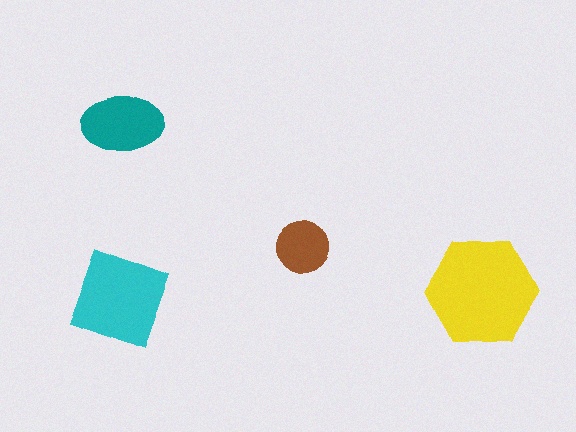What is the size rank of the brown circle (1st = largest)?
4th.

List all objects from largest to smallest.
The yellow hexagon, the cyan diamond, the teal ellipse, the brown circle.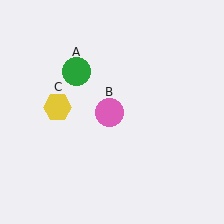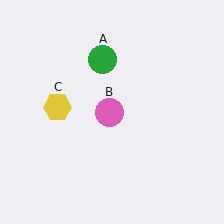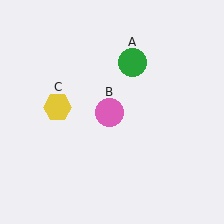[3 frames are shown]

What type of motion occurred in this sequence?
The green circle (object A) rotated clockwise around the center of the scene.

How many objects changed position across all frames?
1 object changed position: green circle (object A).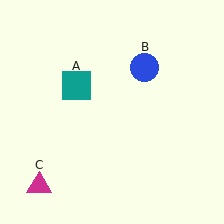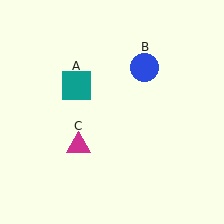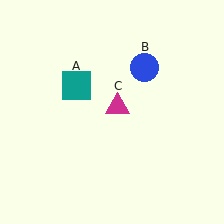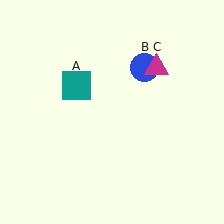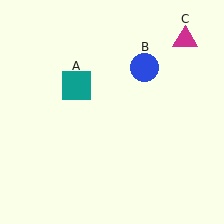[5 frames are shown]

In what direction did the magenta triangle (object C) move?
The magenta triangle (object C) moved up and to the right.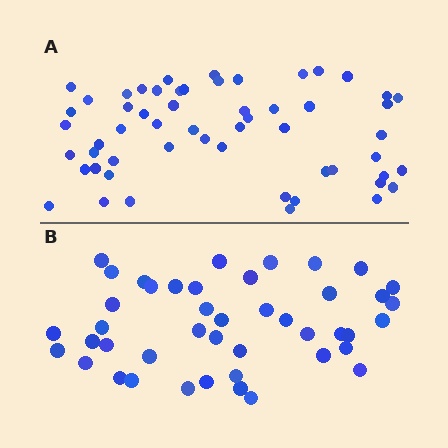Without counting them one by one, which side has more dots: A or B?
Region A (the top region) has more dots.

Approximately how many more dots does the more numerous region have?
Region A has roughly 12 or so more dots than region B.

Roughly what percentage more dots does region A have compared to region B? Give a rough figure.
About 25% more.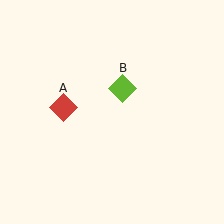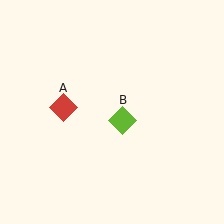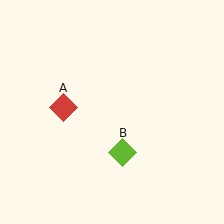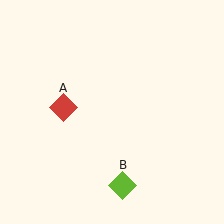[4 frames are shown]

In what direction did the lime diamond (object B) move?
The lime diamond (object B) moved down.